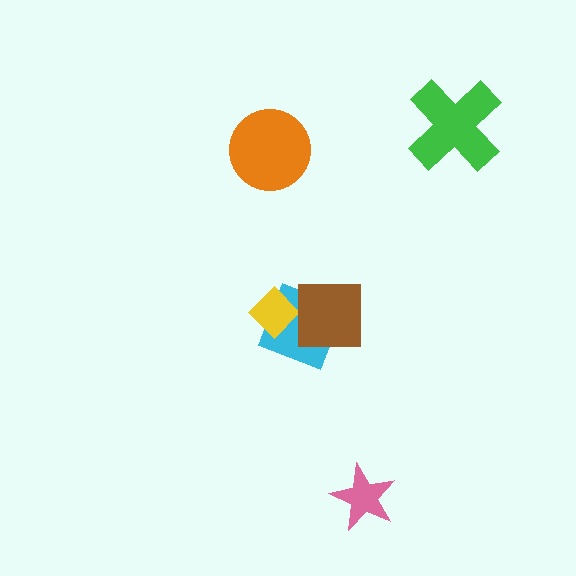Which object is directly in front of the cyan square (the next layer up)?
The yellow diamond is directly in front of the cyan square.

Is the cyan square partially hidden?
Yes, it is partially covered by another shape.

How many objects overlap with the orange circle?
0 objects overlap with the orange circle.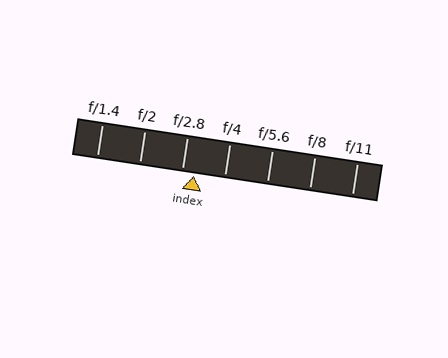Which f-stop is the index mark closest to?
The index mark is closest to f/2.8.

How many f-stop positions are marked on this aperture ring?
There are 7 f-stop positions marked.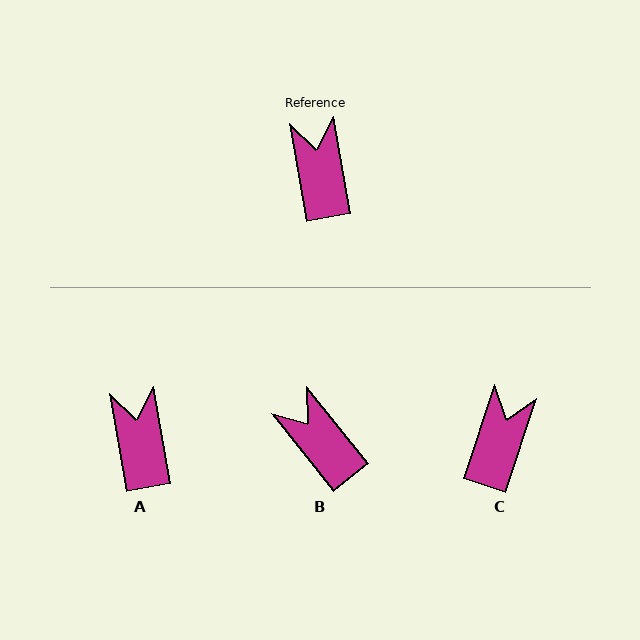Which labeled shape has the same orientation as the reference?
A.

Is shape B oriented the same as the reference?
No, it is off by about 28 degrees.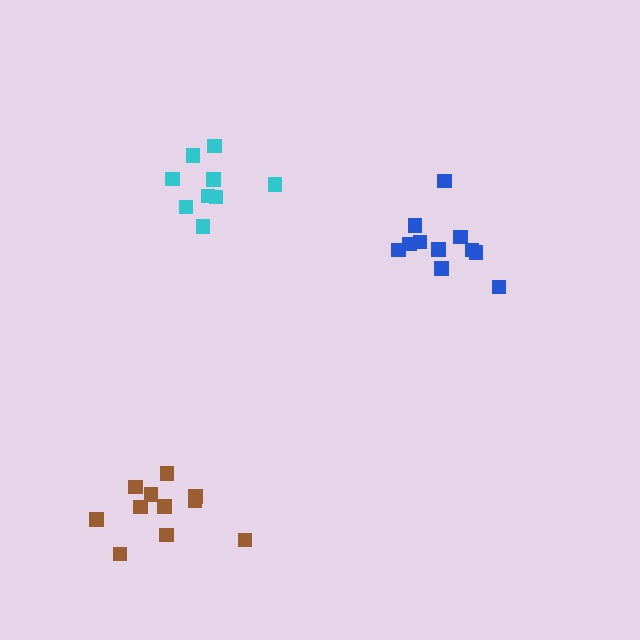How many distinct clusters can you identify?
There are 3 distinct clusters.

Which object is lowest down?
The brown cluster is bottommost.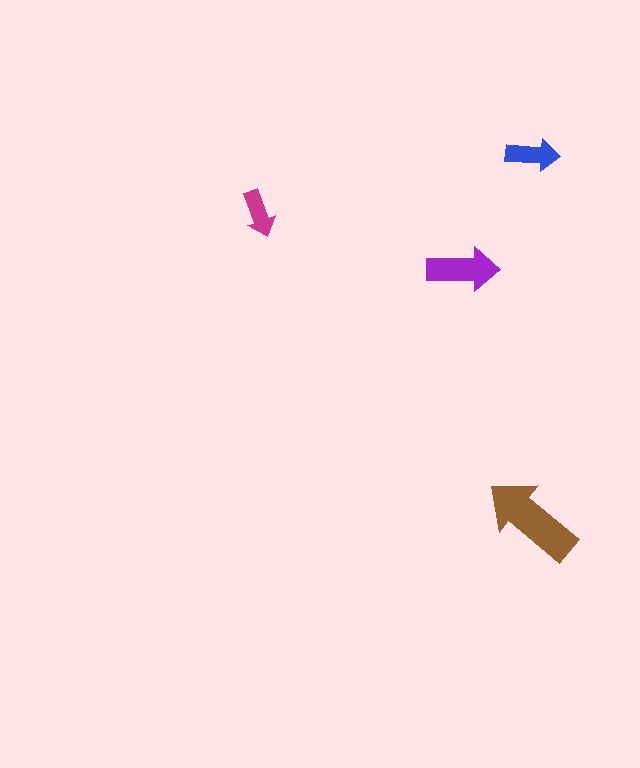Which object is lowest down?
The brown arrow is bottommost.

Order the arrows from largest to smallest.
the brown one, the purple one, the blue one, the magenta one.